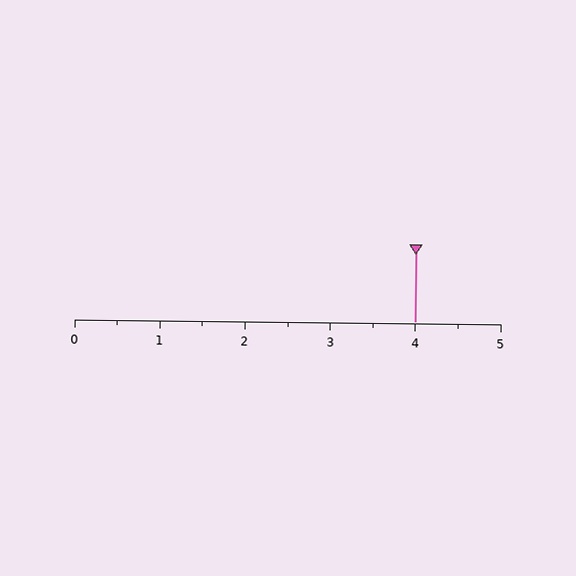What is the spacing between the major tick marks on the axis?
The major ticks are spaced 1 apart.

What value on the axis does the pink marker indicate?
The marker indicates approximately 4.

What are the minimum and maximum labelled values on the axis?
The axis runs from 0 to 5.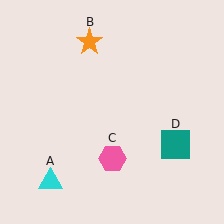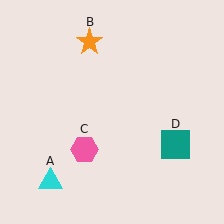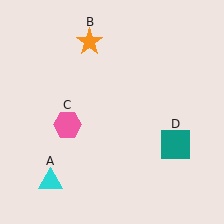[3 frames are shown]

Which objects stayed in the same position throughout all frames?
Cyan triangle (object A) and orange star (object B) and teal square (object D) remained stationary.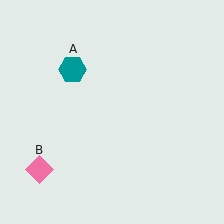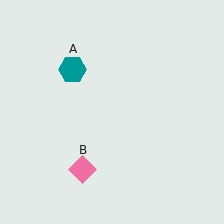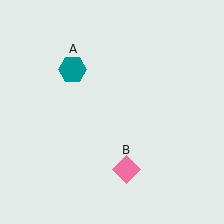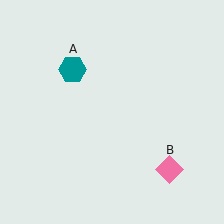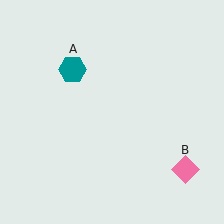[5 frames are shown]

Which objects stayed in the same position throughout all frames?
Teal hexagon (object A) remained stationary.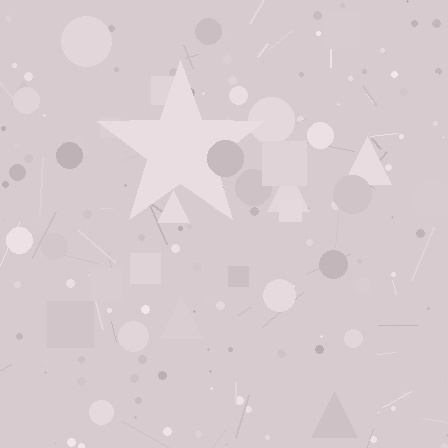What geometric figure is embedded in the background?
A star is embedded in the background.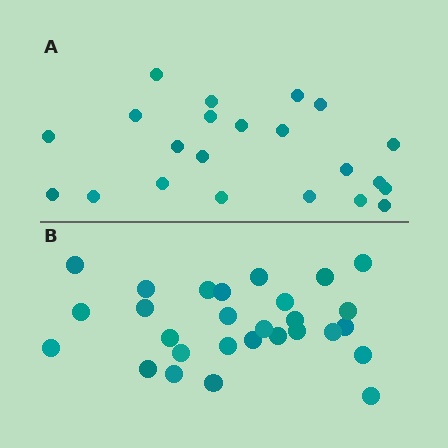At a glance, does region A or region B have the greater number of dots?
Region B (the bottom region) has more dots.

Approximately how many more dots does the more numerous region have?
Region B has about 6 more dots than region A.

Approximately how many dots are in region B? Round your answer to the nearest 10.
About 30 dots. (The exact count is 28, which rounds to 30.)